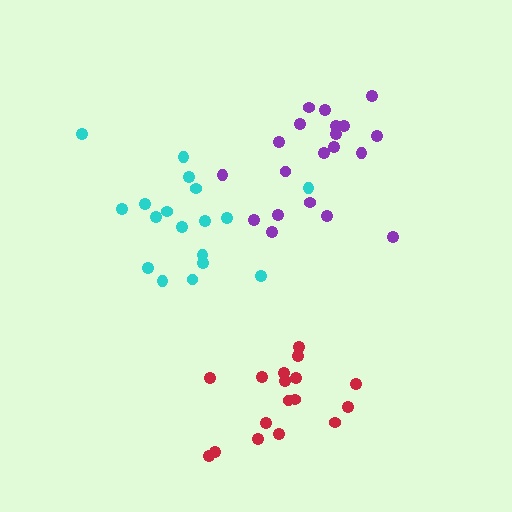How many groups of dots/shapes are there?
There are 3 groups.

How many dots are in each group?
Group 1: 20 dots, Group 2: 18 dots, Group 3: 17 dots (55 total).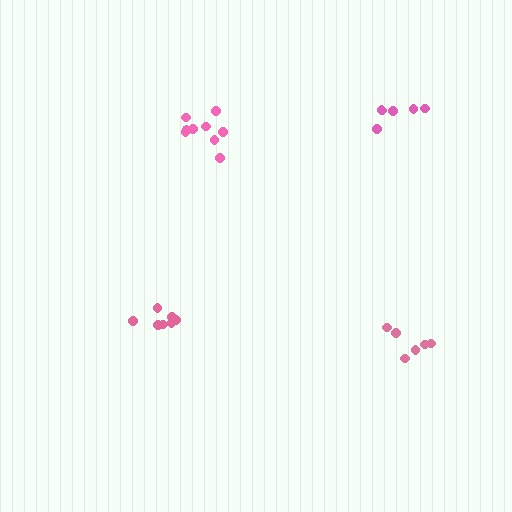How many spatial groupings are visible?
There are 4 spatial groupings.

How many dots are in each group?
Group 1: 6 dots, Group 2: 7 dots, Group 3: 9 dots, Group 4: 6 dots (28 total).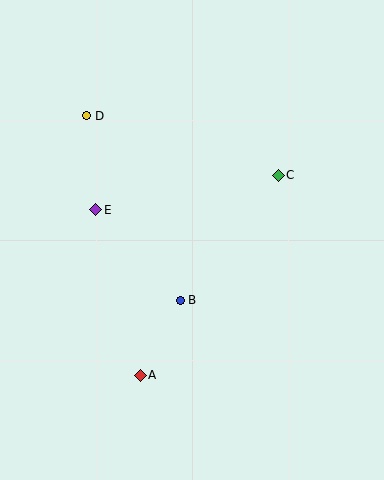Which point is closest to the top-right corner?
Point C is closest to the top-right corner.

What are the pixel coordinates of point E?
Point E is at (96, 210).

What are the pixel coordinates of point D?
Point D is at (87, 116).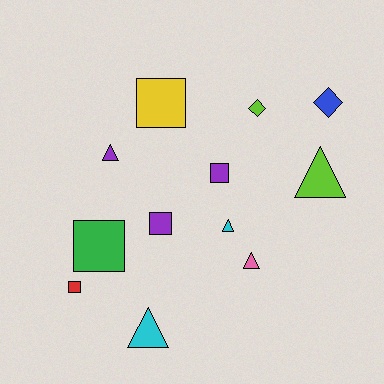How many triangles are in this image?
There are 5 triangles.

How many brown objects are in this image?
There are no brown objects.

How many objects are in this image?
There are 12 objects.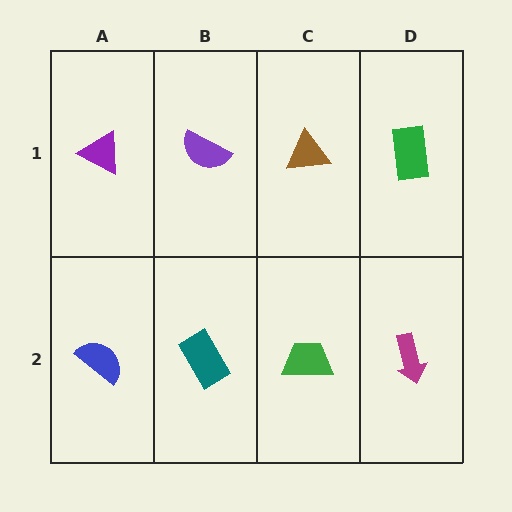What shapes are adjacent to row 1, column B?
A teal rectangle (row 2, column B), a purple triangle (row 1, column A), a brown triangle (row 1, column C).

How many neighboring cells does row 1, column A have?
2.